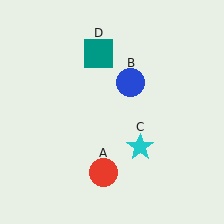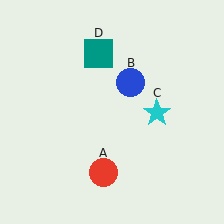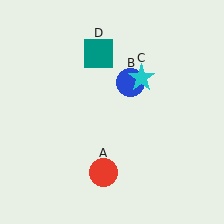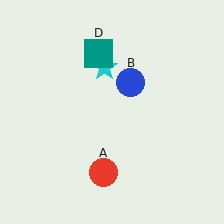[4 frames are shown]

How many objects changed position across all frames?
1 object changed position: cyan star (object C).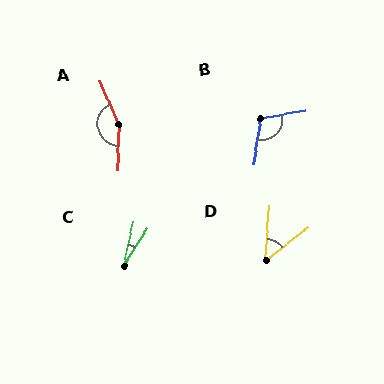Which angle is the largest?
A, at approximately 155 degrees.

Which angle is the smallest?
C, at approximately 20 degrees.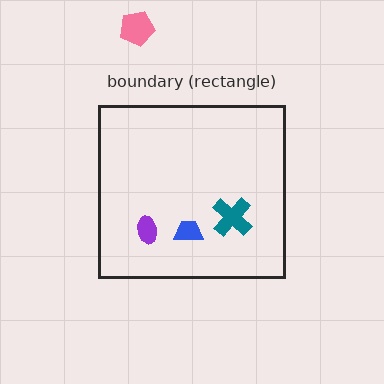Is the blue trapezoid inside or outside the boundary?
Inside.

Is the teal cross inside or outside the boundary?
Inside.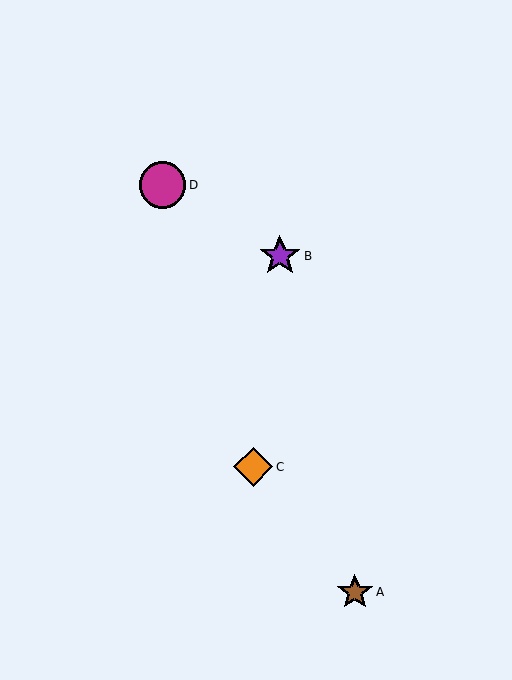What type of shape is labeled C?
Shape C is an orange diamond.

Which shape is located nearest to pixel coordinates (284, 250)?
The purple star (labeled B) at (280, 256) is nearest to that location.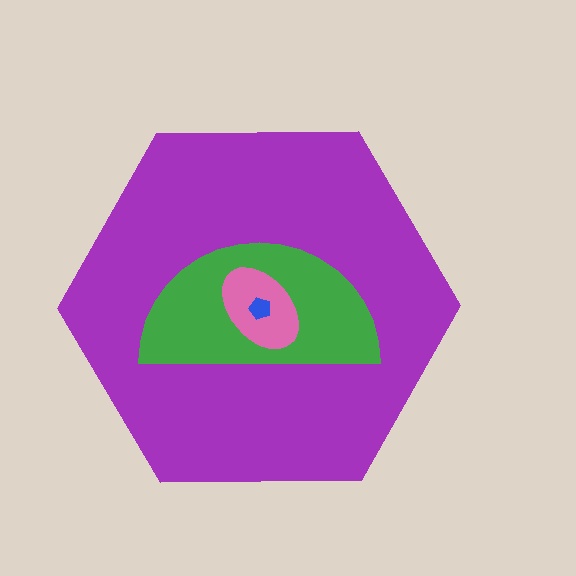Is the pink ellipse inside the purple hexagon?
Yes.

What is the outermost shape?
The purple hexagon.